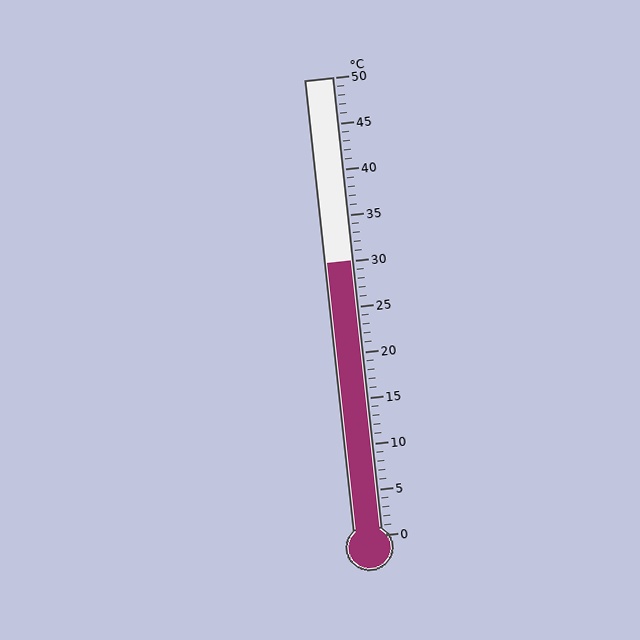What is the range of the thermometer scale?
The thermometer scale ranges from 0°C to 50°C.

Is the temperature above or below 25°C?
The temperature is above 25°C.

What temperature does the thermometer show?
The thermometer shows approximately 30°C.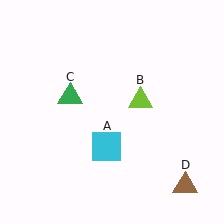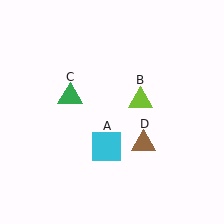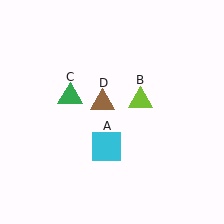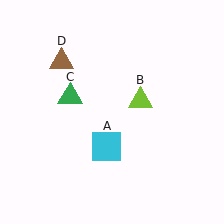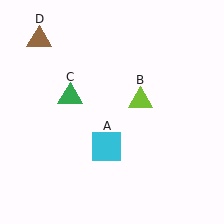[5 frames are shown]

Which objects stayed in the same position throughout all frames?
Cyan square (object A) and lime triangle (object B) and green triangle (object C) remained stationary.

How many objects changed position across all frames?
1 object changed position: brown triangle (object D).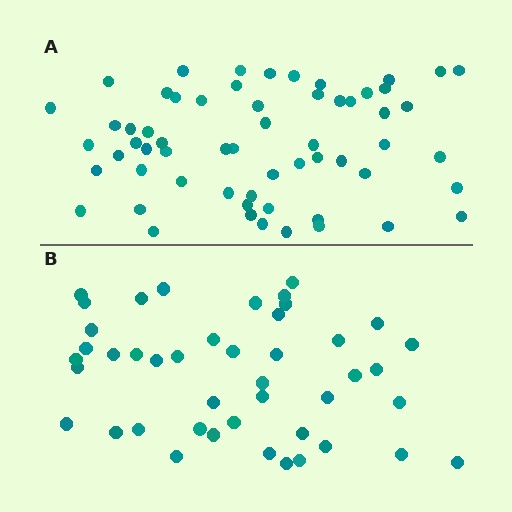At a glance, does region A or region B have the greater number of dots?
Region A (the top region) has more dots.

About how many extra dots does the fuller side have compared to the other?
Region A has approximately 15 more dots than region B.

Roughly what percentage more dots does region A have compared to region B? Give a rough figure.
About 35% more.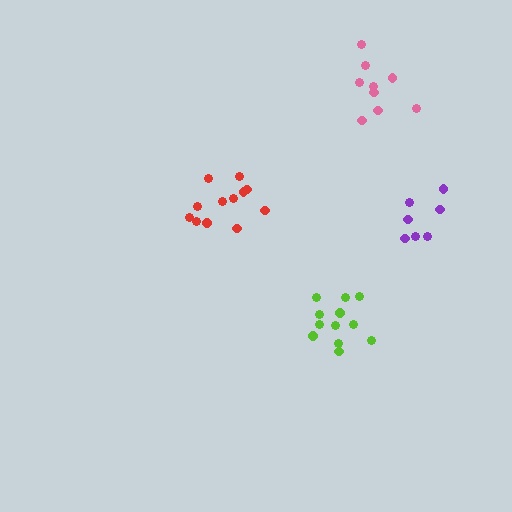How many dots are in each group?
Group 1: 12 dots, Group 2: 7 dots, Group 3: 12 dots, Group 4: 9 dots (40 total).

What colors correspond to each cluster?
The clusters are colored: red, purple, lime, pink.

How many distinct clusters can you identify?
There are 4 distinct clusters.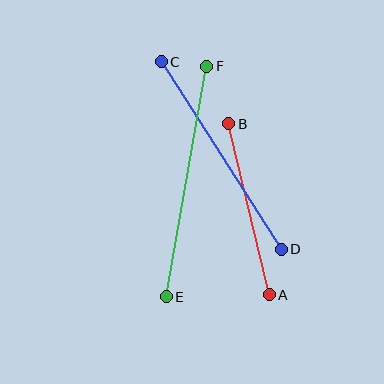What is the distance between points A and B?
The distance is approximately 176 pixels.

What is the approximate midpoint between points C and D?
The midpoint is at approximately (221, 155) pixels.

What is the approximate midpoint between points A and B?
The midpoint is at approximately (249, 209) pixels.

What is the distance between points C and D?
The distance is approximately 222 pixels.